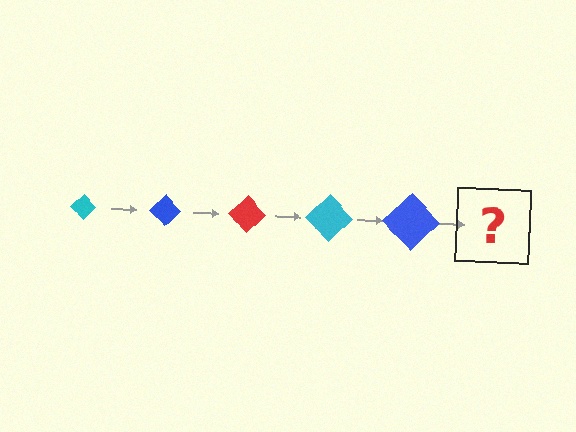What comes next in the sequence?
The next element should be a red diamond, larger than the previous one.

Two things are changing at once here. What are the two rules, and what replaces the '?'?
The two rules are that the diamond grows larger each step and the color cycles through cyan, blue, and red. The '?' should be a red diamond, larger than the previous one.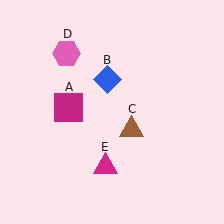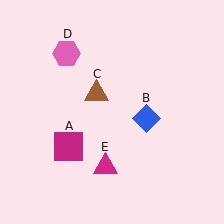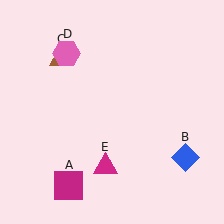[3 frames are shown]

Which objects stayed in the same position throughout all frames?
Pink hexagon (object D) and magenta triangle (object E) remained stationary.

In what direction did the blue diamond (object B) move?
The blue diamond (object B) moved down and to the right.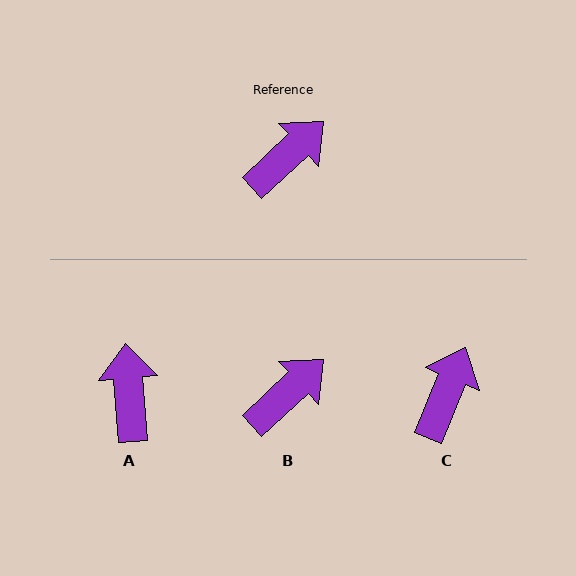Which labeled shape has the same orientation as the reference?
B.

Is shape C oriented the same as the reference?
No, it is off by about 24 degrees.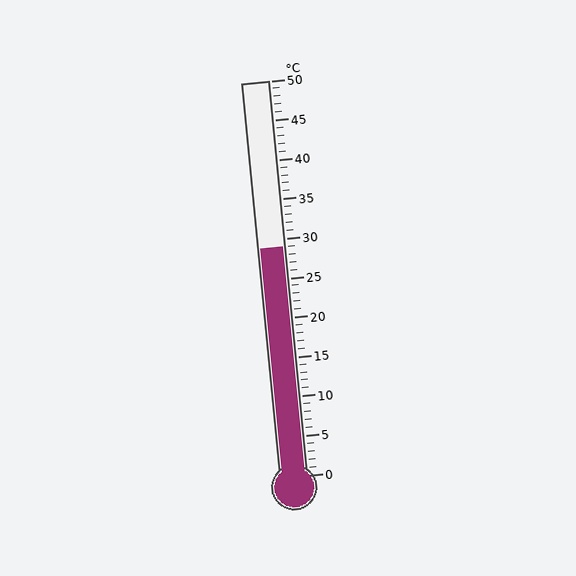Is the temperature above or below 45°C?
The temperature is below 45°C.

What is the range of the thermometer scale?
The thermometer scale ranges from 0°C to 50°C.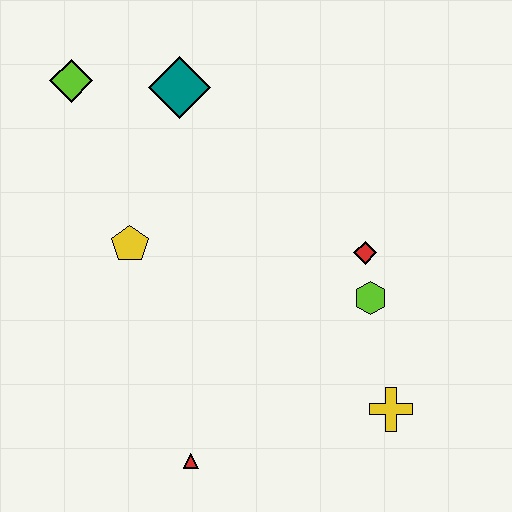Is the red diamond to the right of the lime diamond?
Yes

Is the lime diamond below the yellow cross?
No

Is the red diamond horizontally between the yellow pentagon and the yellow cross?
Yes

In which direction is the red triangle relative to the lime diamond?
The red triangle is below the lime diamond.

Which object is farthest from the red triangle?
The lime diamond is farthest from the red triangle.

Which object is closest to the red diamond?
The lime hexagon is closest to the red diamond.